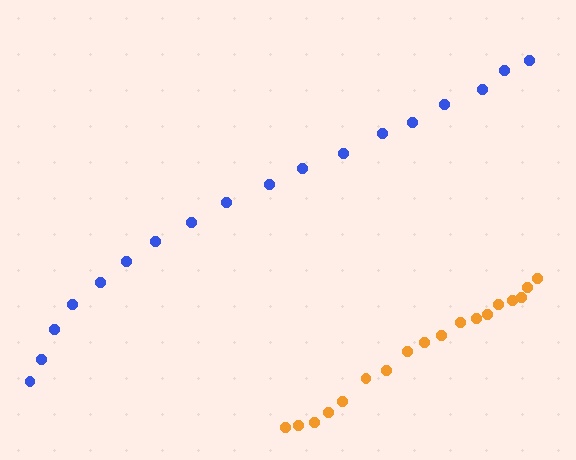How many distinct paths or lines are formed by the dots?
There are 2 distinct paths.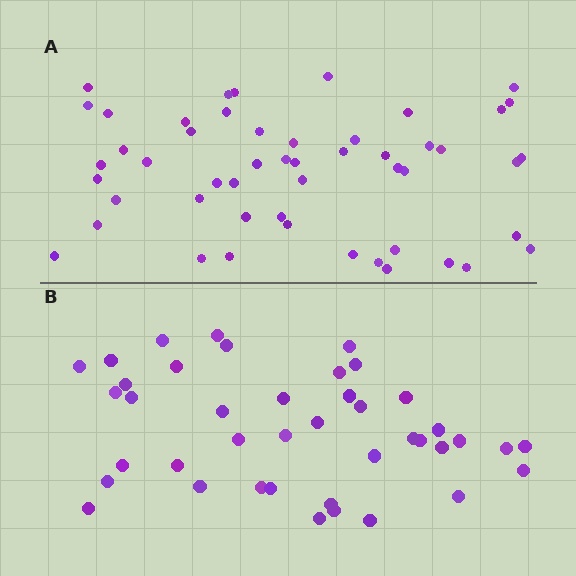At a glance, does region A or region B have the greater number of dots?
Region A (the top region) has more dots.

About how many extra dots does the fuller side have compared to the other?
Region A has roughly 10 or so more dots than region B.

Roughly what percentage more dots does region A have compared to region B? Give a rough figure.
About 25% more.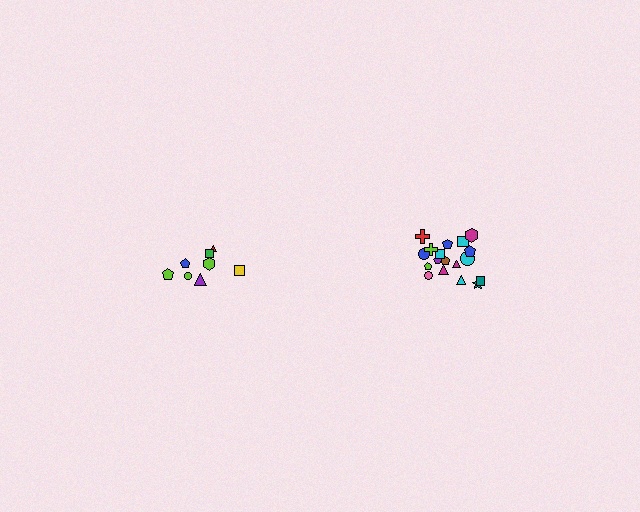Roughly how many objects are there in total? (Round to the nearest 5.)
Roughly 25 objects in total.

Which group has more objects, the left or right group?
The right group.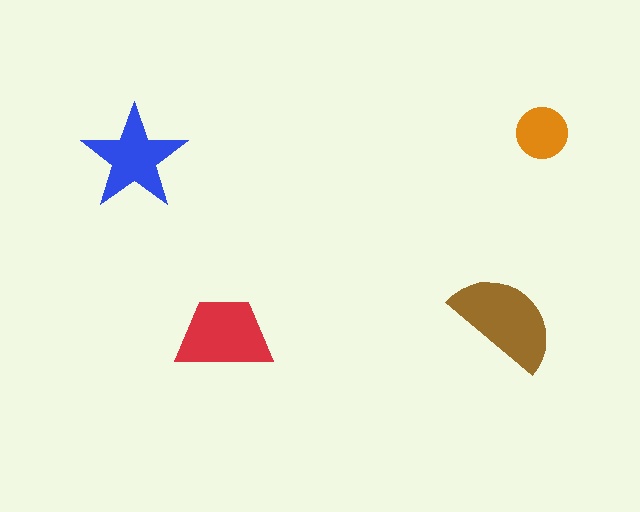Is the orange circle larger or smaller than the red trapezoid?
Smaller.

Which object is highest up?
The orange circle is topmost.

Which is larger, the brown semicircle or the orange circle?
The brown semicircle.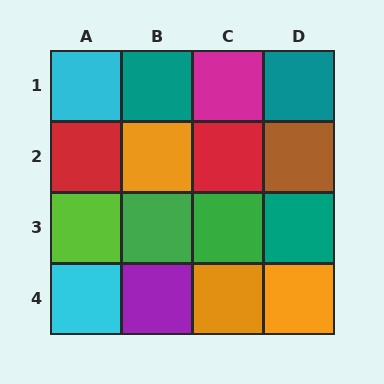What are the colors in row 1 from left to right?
Cyan, teal, magenta, teal.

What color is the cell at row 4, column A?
Cyan.